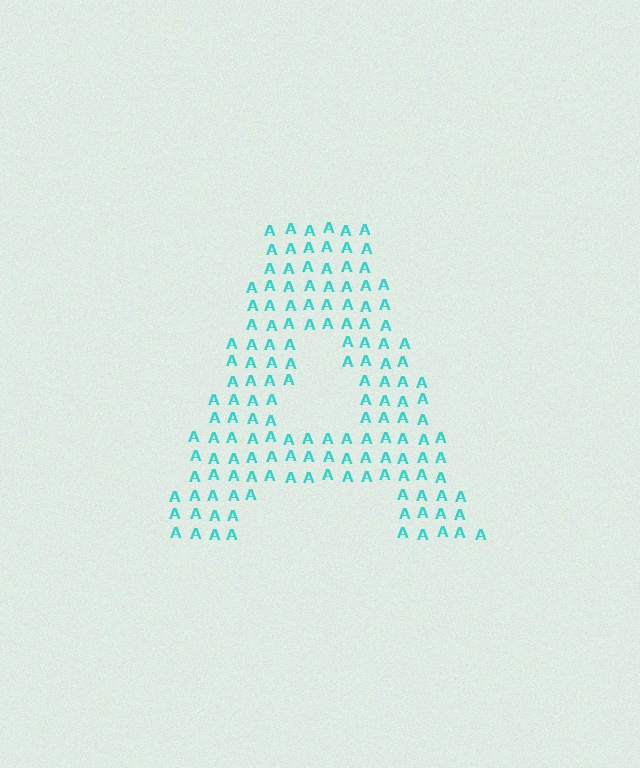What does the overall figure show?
The overall figure shows the letter A.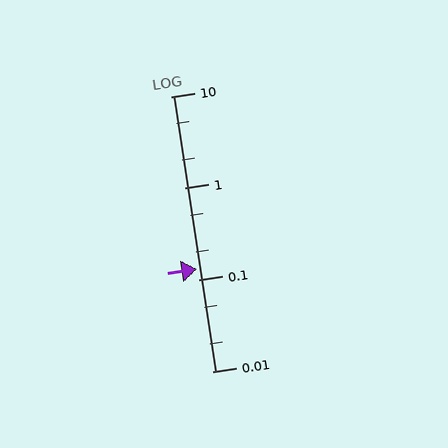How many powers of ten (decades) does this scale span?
The scale spans 3 decades, from 0.01 to 10.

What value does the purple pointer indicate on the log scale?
The pointer indicates approximately 0.13.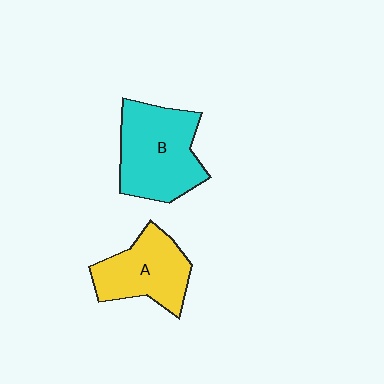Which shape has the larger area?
Shape B (cyan).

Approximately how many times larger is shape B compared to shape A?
Approximately 1.3 times.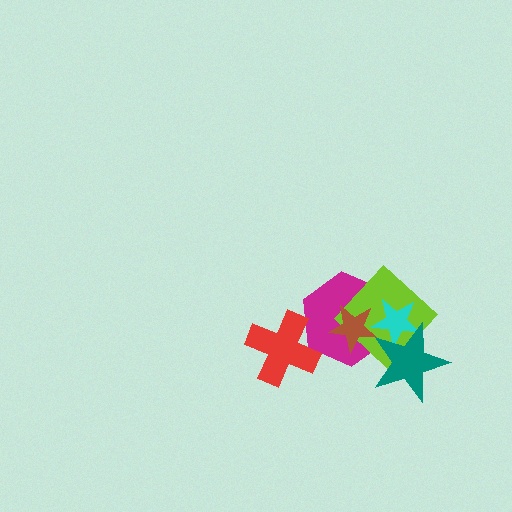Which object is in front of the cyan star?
The teal star is in front of the cyan star.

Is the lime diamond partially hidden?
Yes, it is partially covered by another shape.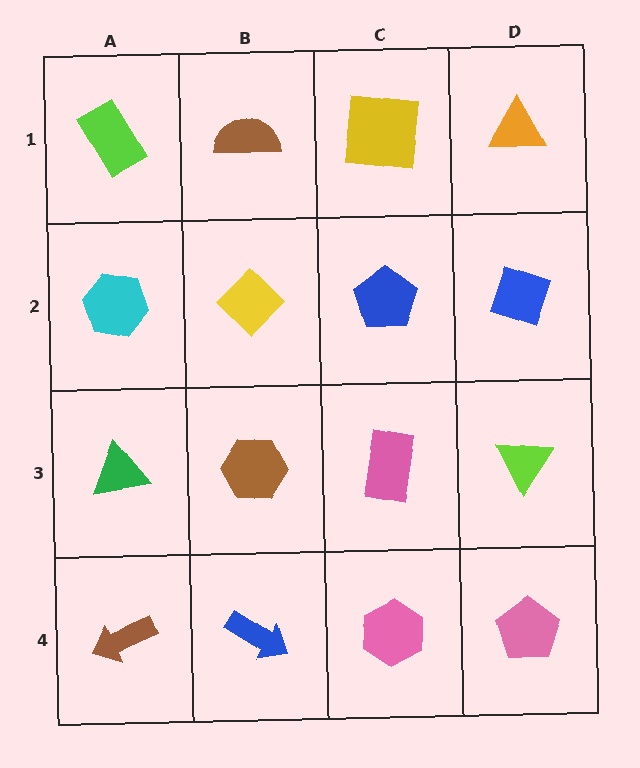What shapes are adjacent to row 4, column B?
A brown hexagon (row 3, column B), a brown arrow (row 4, column A), a pink hexagon (row 4, column C).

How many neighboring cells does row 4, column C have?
3.